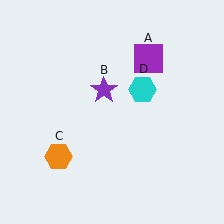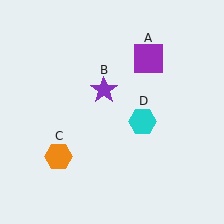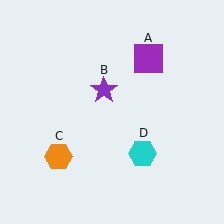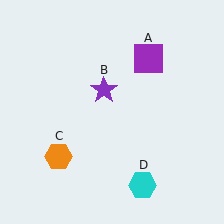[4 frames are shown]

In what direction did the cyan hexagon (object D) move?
The cyan hexagon (object D) moved down.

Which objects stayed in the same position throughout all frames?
Purple square (object A) and purple star (object B) and orange hexagon (object C) remained stationary.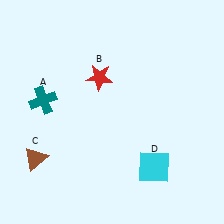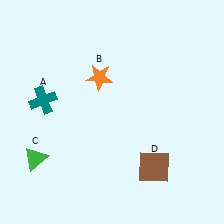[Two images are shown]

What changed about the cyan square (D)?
In Image 1, D is cyan. In Image 2, it changed to brown.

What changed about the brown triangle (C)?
In Image 1, C is brown. In Image 2, it changed to green.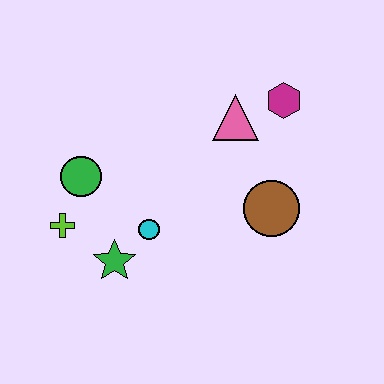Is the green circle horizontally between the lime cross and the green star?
Yes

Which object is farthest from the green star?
The magenta hexagon is farthest from the green star.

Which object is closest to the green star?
The cyan circle is closest to the green star.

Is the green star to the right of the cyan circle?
No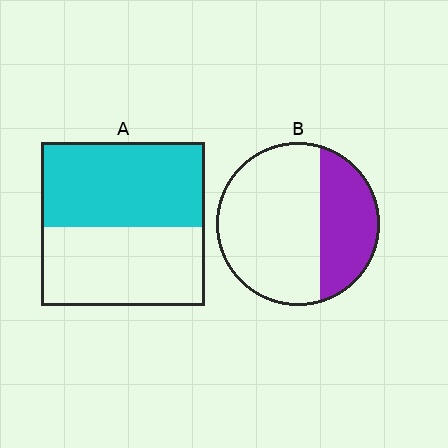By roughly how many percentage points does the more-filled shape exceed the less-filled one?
By roughly 20 percentage points (A over B).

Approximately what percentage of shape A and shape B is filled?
A is approximately 50% and B is approximately 35%.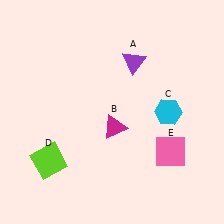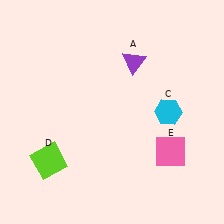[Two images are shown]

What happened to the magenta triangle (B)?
The magenta triangle (B) was removed in Image 2. It was in the bottom-right area of Image 1.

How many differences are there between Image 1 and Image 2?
There is 1 difference between the two images.